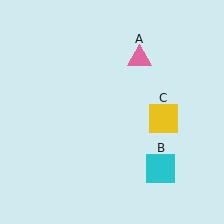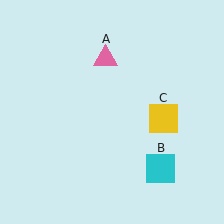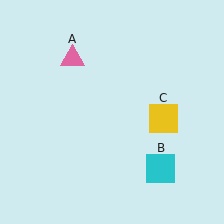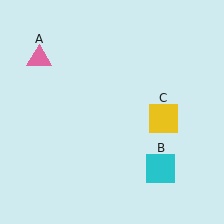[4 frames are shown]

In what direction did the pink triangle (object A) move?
The pink triangle (object A) moved left.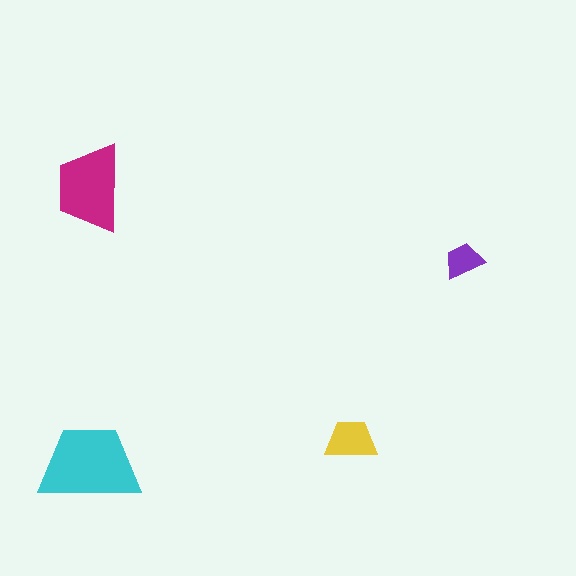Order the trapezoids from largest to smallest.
the cyan one, the magenta one, the yellow one, the purple one.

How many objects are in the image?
There are 4 objects in the image.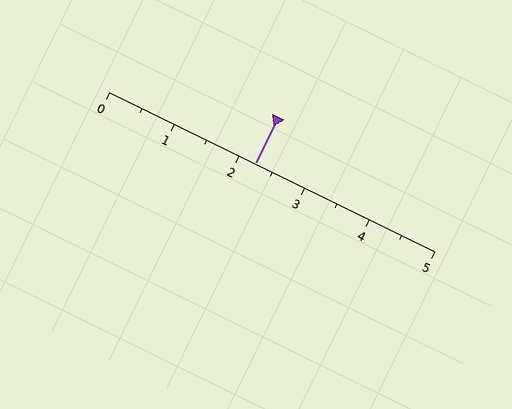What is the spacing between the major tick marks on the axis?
The major ticks are spaced 1 apart.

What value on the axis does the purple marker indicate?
The marker indicates approximately 2.2.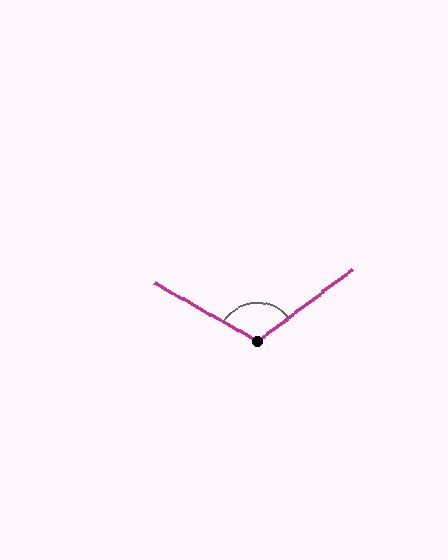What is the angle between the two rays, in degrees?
Approximately 113 degrees.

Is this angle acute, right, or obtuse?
It is obtuse.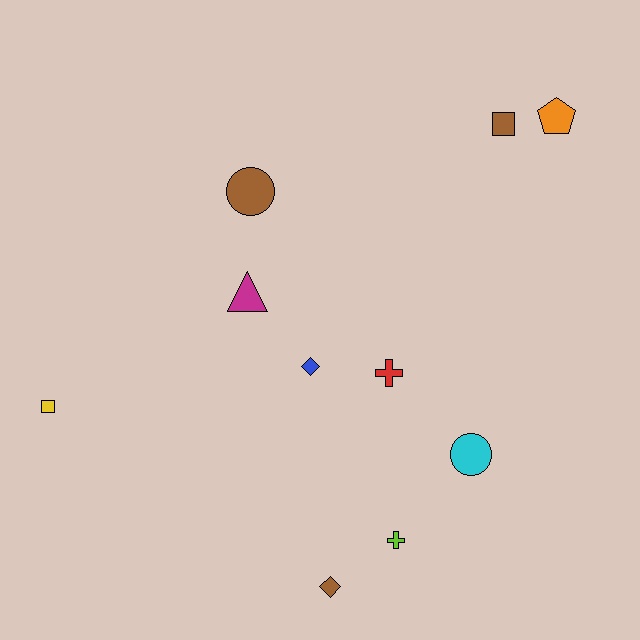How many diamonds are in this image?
There are 2 diamonds.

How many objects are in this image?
There are 10 objects.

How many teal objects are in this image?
There are no teal objects.